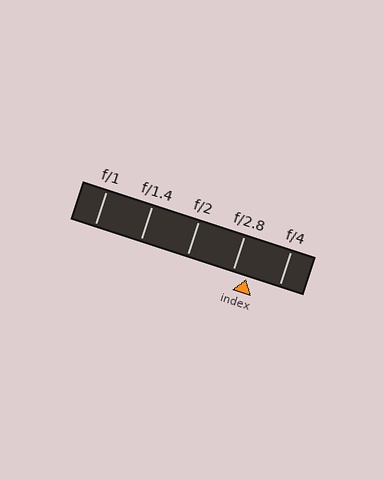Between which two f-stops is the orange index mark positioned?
The index mark is between f/2.8 and f/4.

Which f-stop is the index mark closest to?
The index mark is closest to f/2.8.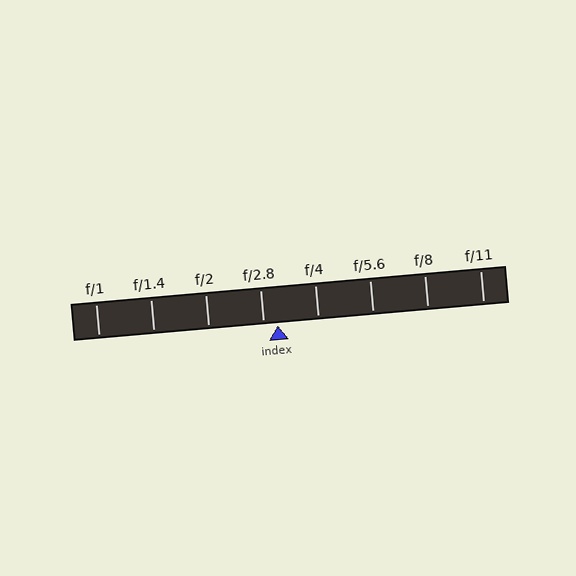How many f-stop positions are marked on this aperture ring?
There are 8 f-stop positions marked.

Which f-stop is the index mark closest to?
The index mark is closest to f/2.8.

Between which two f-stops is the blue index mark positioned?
The index mark is between f/2.8 and f/4.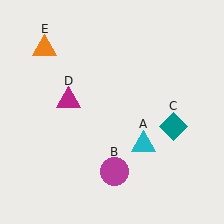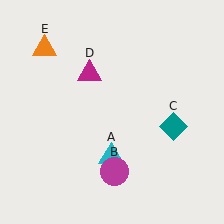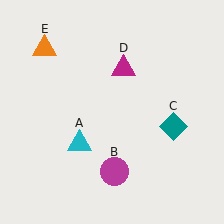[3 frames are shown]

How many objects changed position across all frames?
2 objects changed position: cyan triangle (object A), magenta triangle (object D).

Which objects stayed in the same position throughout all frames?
Magenta circle (object B) and teal diamond (object C) and orange triangle (object E) remained stationary.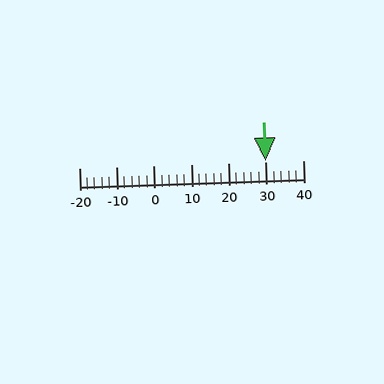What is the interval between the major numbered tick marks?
The major tick marks are spaced 10 units apart.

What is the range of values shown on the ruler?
The ruler shows values from -20 to 40.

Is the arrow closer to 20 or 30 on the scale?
The arrow is closer to 30.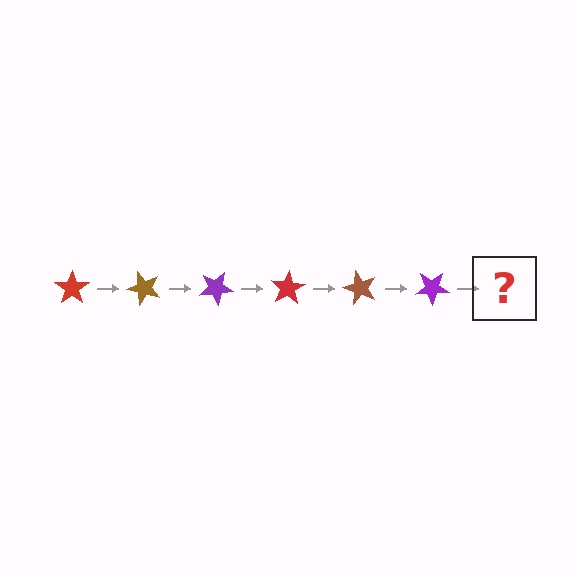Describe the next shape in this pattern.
It should be a red star, rotated 300 degrees from the start.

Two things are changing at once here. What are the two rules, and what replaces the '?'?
The two rules are that it rotates 50 degrees each step and the color cycles through red, brown, and purple. The '?' should be a red star, rotated 300 degrees from the start.